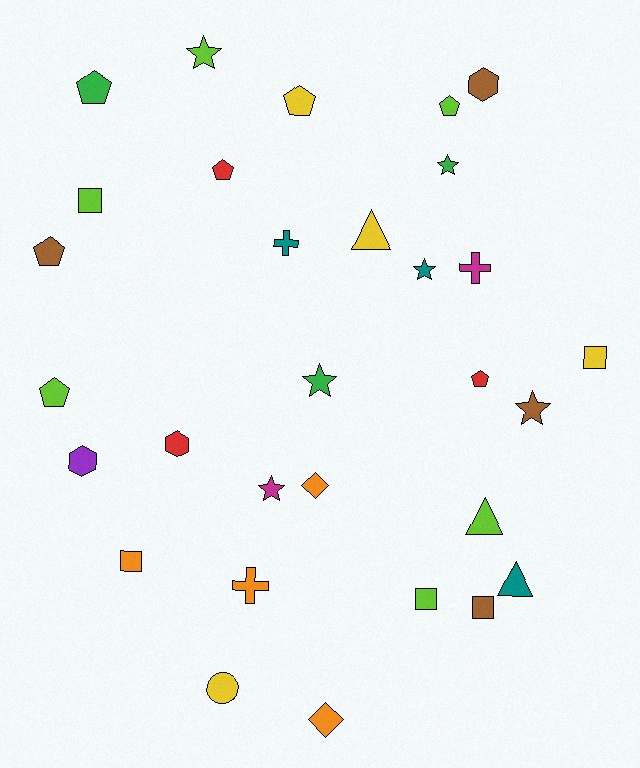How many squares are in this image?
There are 5 squares.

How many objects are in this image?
There are 30 objects.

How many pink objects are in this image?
There are no pink objects.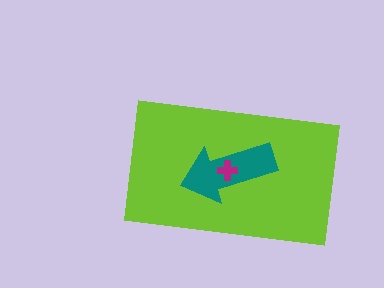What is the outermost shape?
The lime rectangle.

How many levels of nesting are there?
3.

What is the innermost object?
The magenta cross.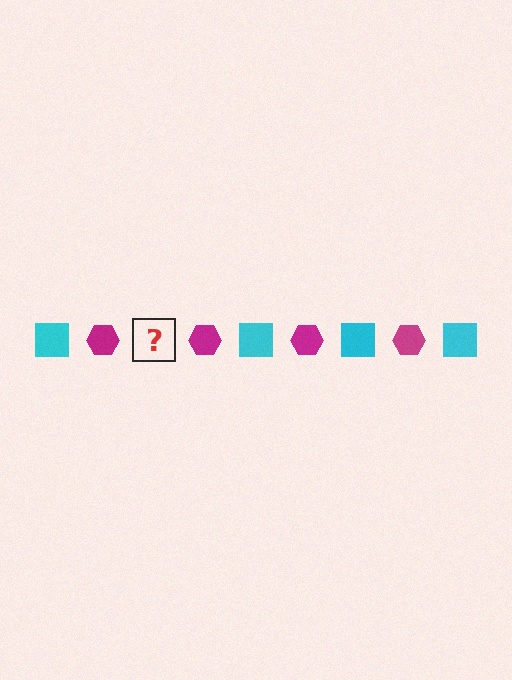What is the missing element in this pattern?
The missing element is a cyan square.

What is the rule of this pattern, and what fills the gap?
The rule is that the pattern alternates between cyan square and magenta hexagon. The gap should be filled with a cyan square.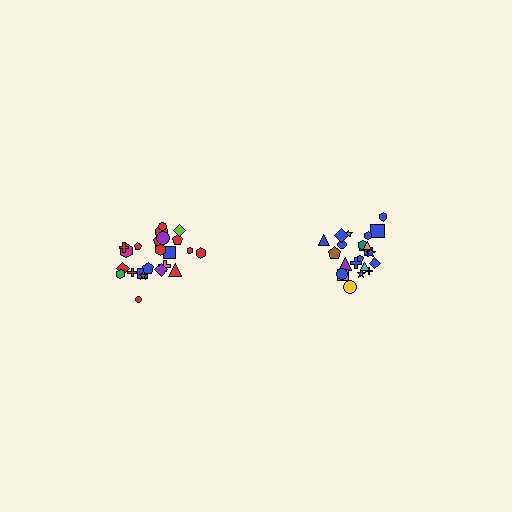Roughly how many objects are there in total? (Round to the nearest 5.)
Roughly 45 objects in total.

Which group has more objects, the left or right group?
The left group.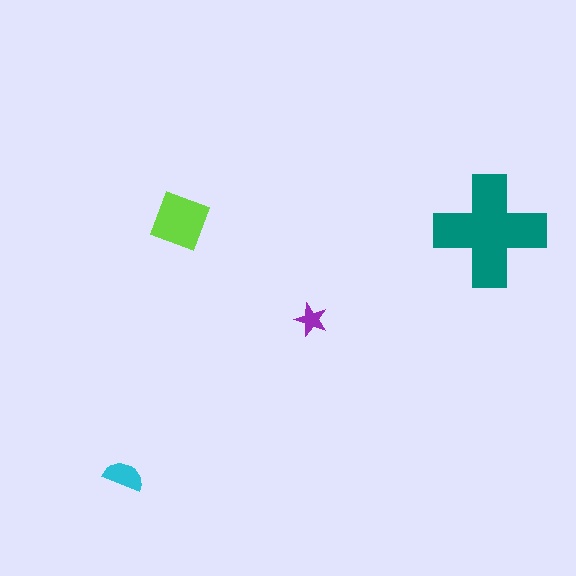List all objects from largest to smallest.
The teal cross, the lime diamond, the cyan semicircle, the purple star.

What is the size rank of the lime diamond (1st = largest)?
2nd.